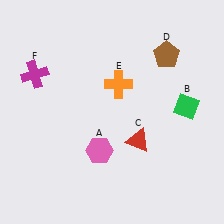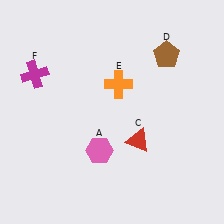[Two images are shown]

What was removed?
The green diamond (B) was removed in Image 2.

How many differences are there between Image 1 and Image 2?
There is 1 difference between the two images.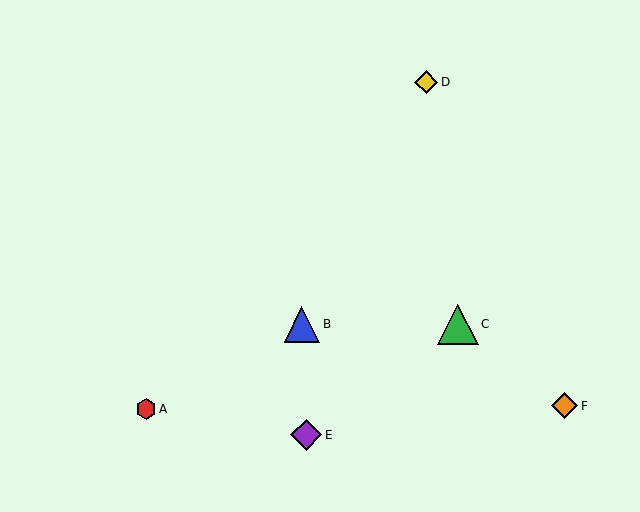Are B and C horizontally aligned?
Yes, both are at y≈324.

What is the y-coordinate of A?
Object A is at y≈409.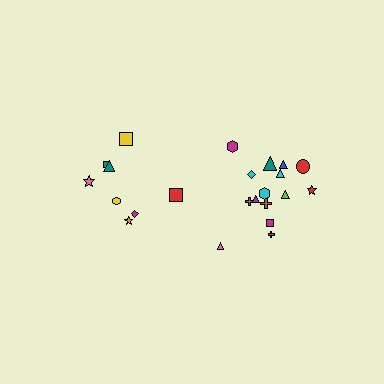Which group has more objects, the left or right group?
The right group.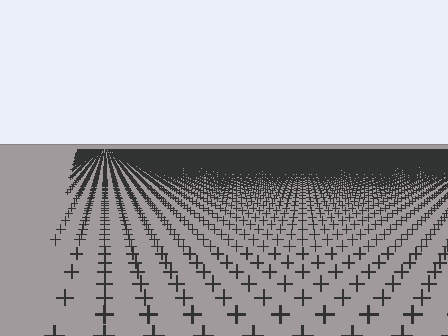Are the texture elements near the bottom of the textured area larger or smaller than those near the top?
Larger. Near the bottom, elements are closer to the viewer and appear at a bigger on-screen size.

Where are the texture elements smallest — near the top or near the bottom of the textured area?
Near the top.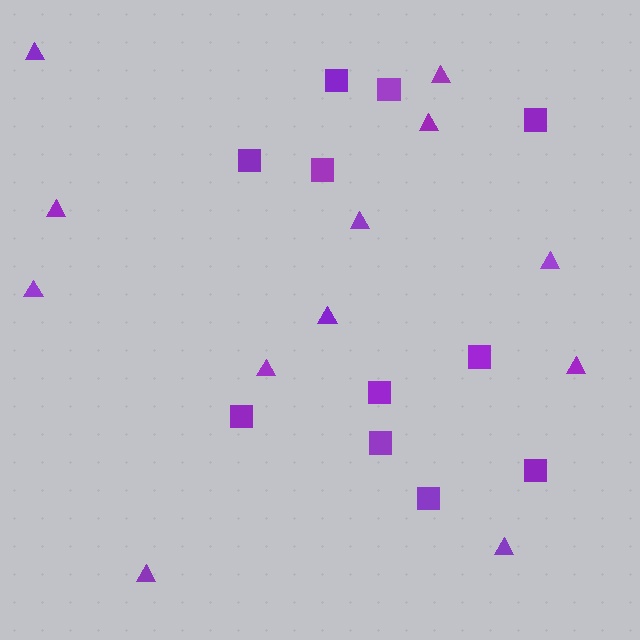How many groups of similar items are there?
There are 2 groups: one group of squares (11) and one group of triangles (12).